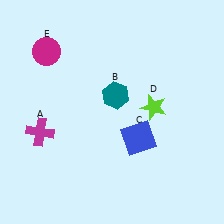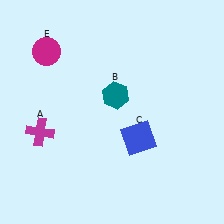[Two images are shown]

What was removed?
The lime star (D) was removed in Image 2.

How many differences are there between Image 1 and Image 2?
There is 1 difference between the two images.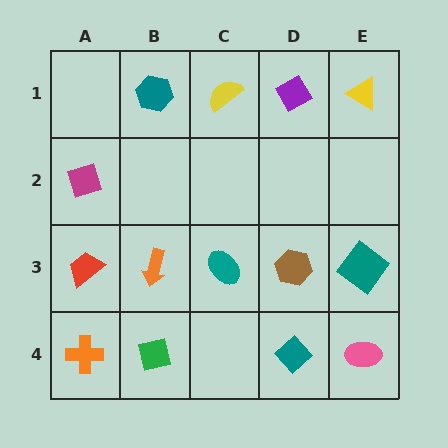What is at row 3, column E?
A teal diamond.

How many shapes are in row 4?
4 shapes.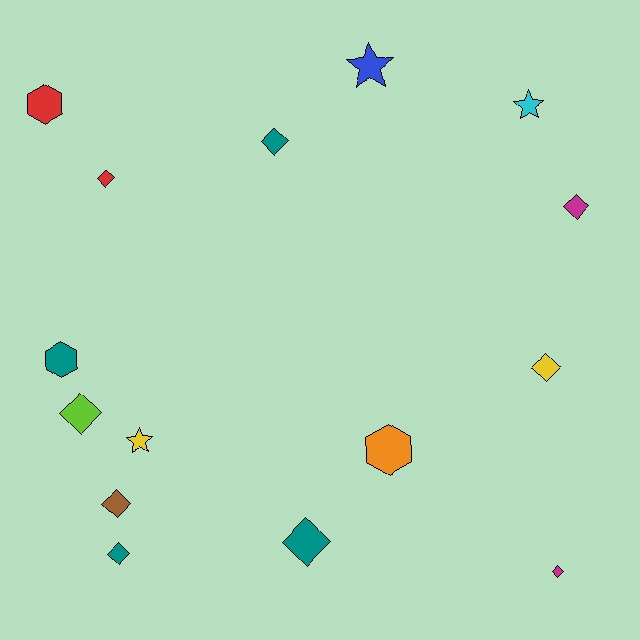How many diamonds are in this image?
There are 9 diamonds.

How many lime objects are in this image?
There is 1 lime object.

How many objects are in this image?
There are 15 objects.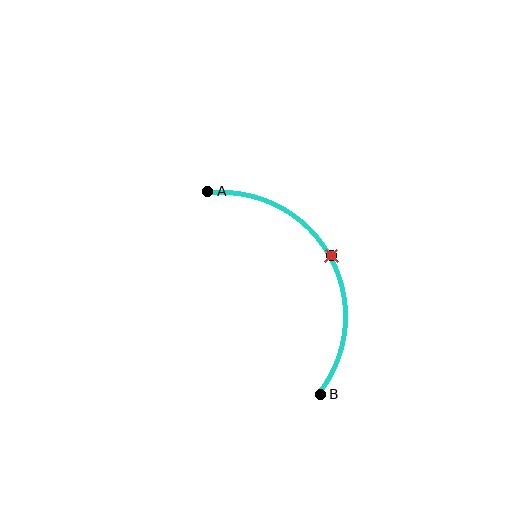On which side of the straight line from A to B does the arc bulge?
The arc bulges to the right of the straight line connecting A and B.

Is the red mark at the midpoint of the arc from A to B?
Yes. The red mark lies on the arc at equal arc-length from both A and B — it is the arc midpoint.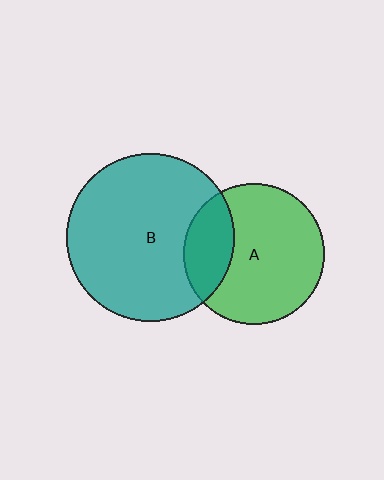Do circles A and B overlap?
Yes.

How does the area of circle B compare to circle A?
Approximately 1.4 times.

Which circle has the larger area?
Circle B (teal).